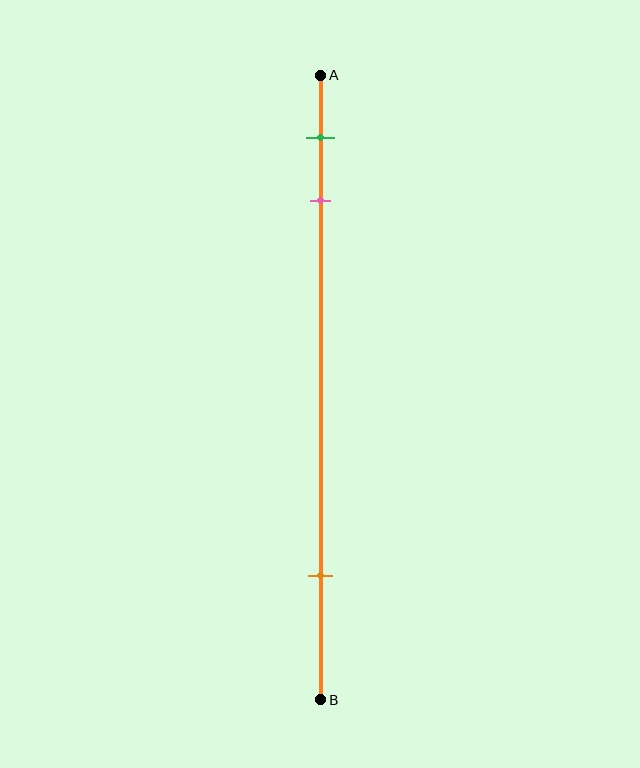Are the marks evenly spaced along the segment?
No, the marks are not evenly spaced.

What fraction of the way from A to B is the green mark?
The green mark is approximately 10% (0.1) of the way from A to B.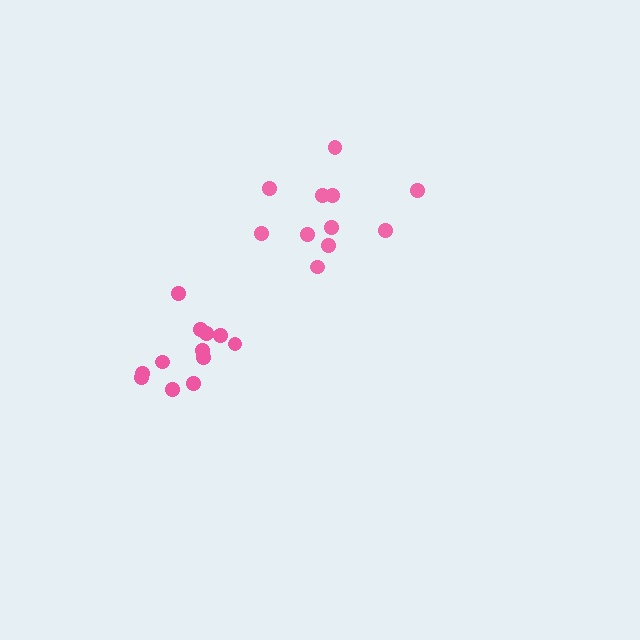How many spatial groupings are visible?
There are 2 spatial groupings.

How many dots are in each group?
Group 1: 11 dots, Group 2: 13 dots (24 total).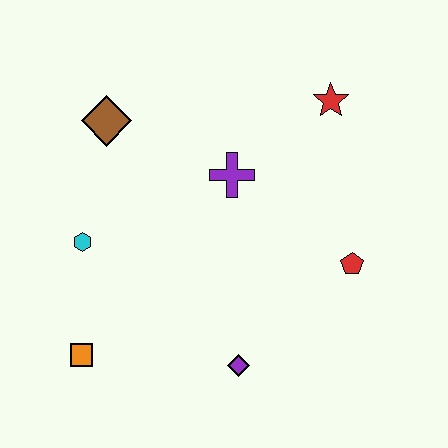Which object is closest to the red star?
The purple cross is closest to the red star.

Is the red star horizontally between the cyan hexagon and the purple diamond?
No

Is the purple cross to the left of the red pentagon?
Yes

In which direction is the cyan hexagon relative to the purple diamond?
The cyan hexagon is to the left of the purple diamond.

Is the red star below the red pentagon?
No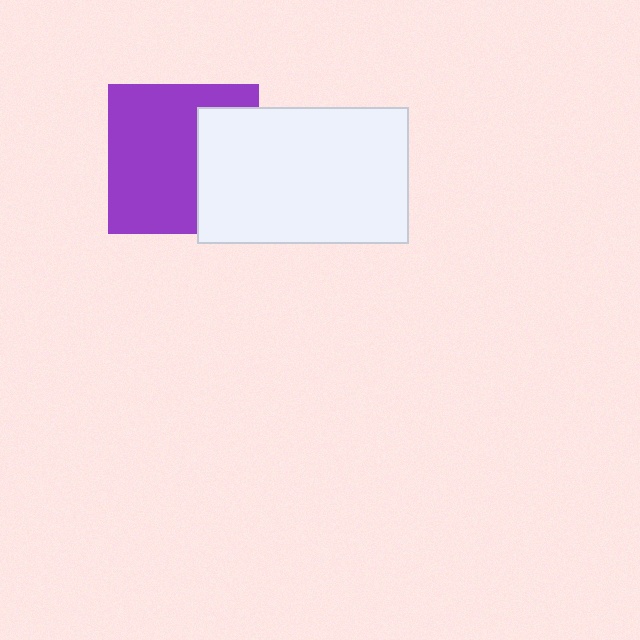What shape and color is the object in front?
The object in front is a white rectangle.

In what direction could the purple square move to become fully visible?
The purple square could move left. That would shift it out from behind the white rectangle entirely.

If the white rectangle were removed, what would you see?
You would see the complete purple square.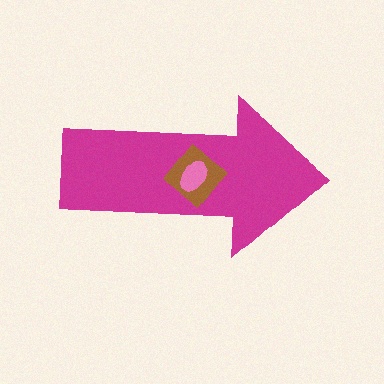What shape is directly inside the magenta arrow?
The brown diamond.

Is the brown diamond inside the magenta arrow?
Yes.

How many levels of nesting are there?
3.